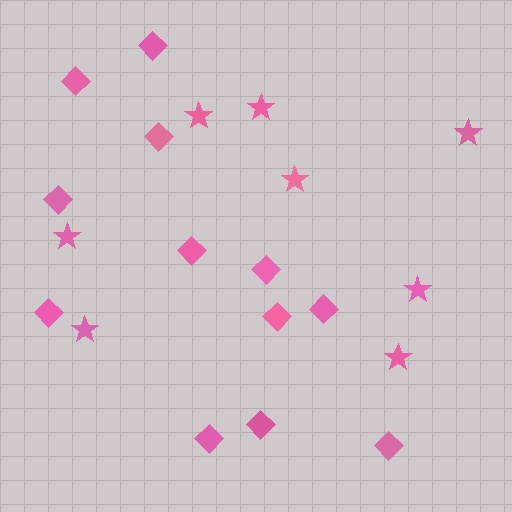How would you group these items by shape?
There are 2 groups: one group of stars (8) and one group of diamonds (12).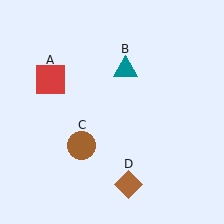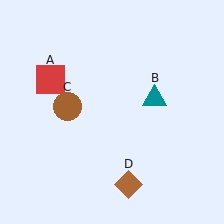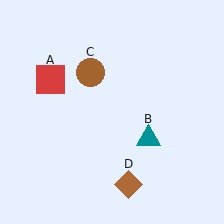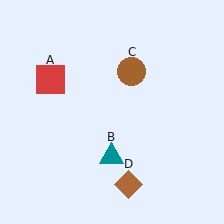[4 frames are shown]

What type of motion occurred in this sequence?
The teal triangle (object B), brown circle (object C) rotated clockwise around the center of the scene.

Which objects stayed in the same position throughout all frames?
Red square (object A) and brown diamond (object D) remained stationary.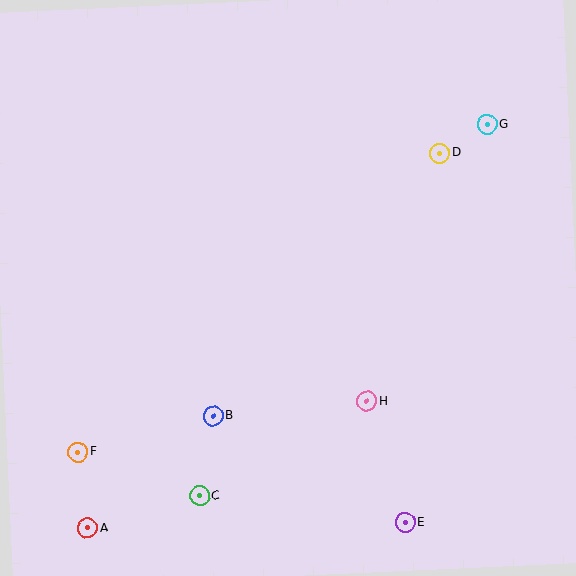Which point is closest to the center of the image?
Point H at (367, 401) is closest to the center.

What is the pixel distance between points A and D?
The distance between A and D is 514 pixels.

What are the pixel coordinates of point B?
Point B is at (213, 416).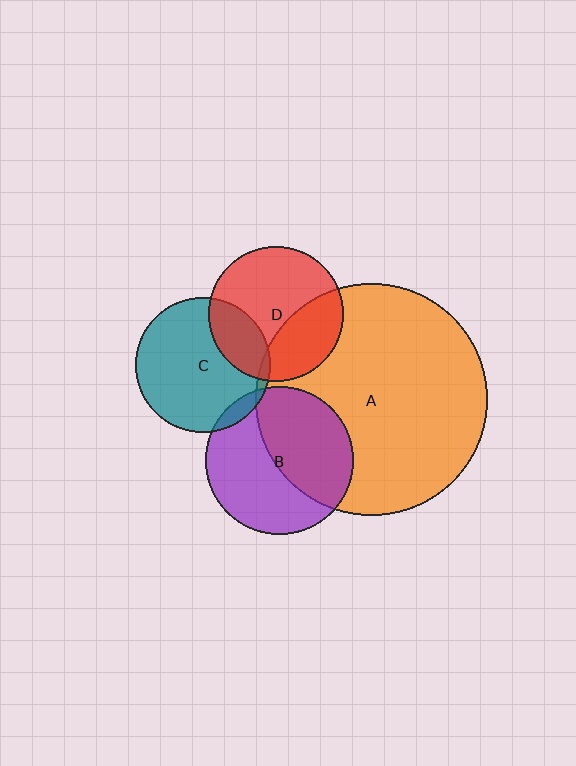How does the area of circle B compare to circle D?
Approximately 1.2 times.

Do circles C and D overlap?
Yes.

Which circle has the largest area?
Circle A (orange).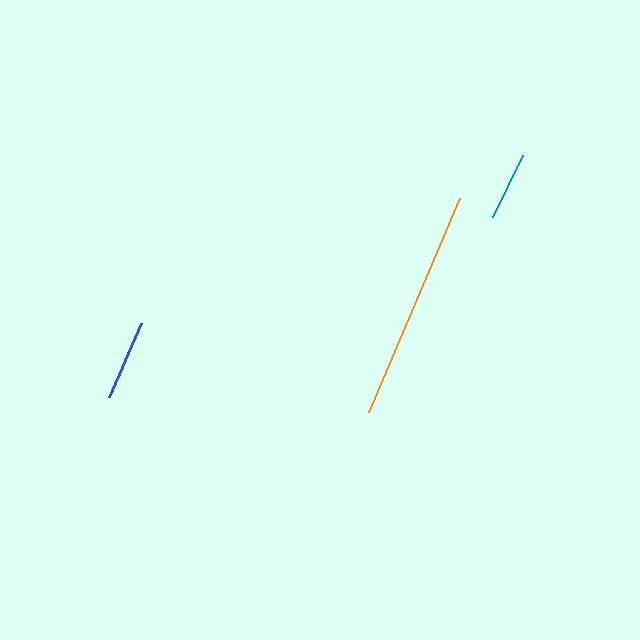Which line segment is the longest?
The orange line is the longest at approximately 232 pixels.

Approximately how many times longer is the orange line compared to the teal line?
The orange line is approximately 3.4 times the length of the teal line.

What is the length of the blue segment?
The blue segment is approximately 81 pixels long.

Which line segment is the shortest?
The teal line is the shortest at approximately 69 pixels.